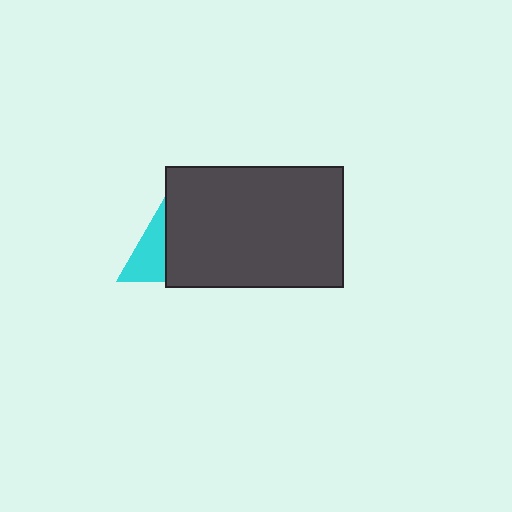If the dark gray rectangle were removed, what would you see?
You would see the complete cyan triangle.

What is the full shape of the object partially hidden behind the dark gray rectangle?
The partially hidden object is a cyan triangle.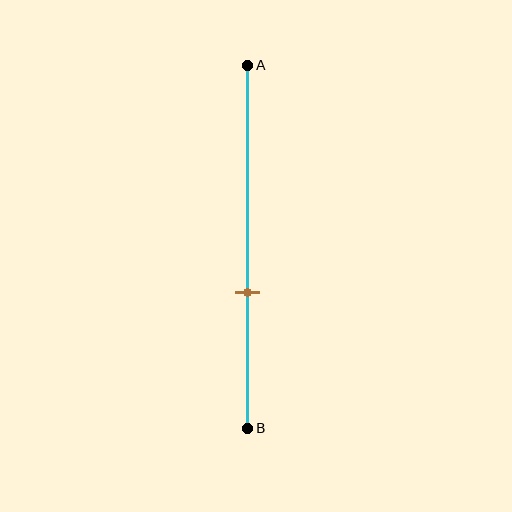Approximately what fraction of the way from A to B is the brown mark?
The brown mark is approximately 65% of the way from A to B.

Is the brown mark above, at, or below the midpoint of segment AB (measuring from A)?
The brown mark is below the midpoint of segment AB.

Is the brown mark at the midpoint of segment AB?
No, the mark is at about 65% from A, not at the 50% midpoint.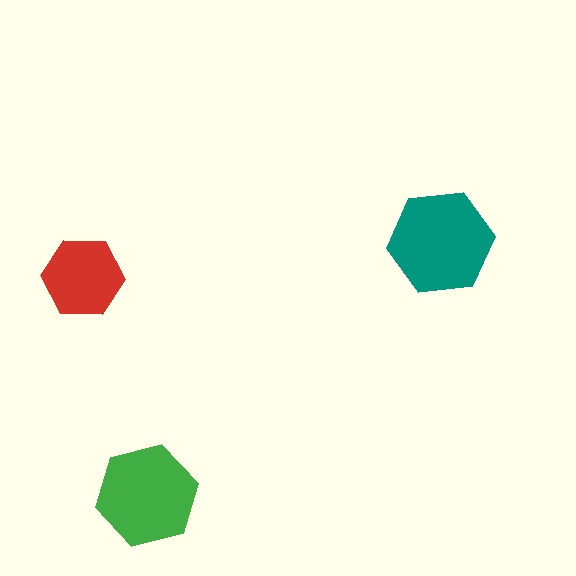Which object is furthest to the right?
The teal hexagon is rightmost.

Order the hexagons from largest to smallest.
the teal one, the green one, the red one.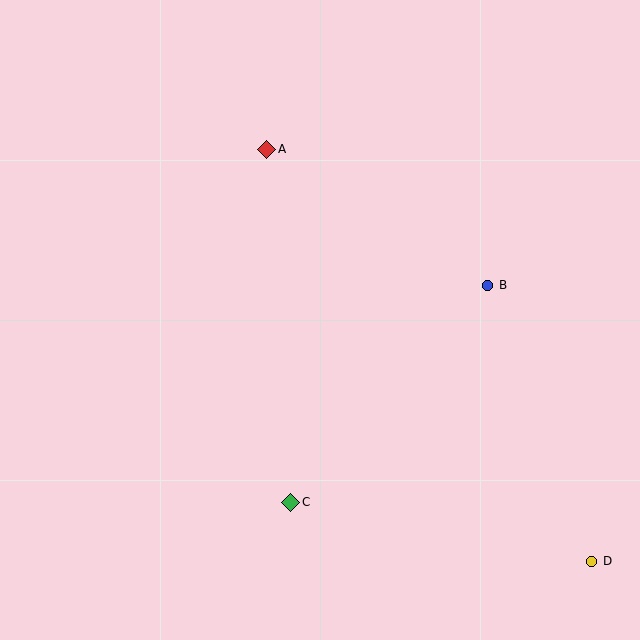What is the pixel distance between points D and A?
The distance between D and A is 525 pixels.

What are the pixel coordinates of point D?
Point D is at (592, 561).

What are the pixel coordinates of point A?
Point A is at (267, 149).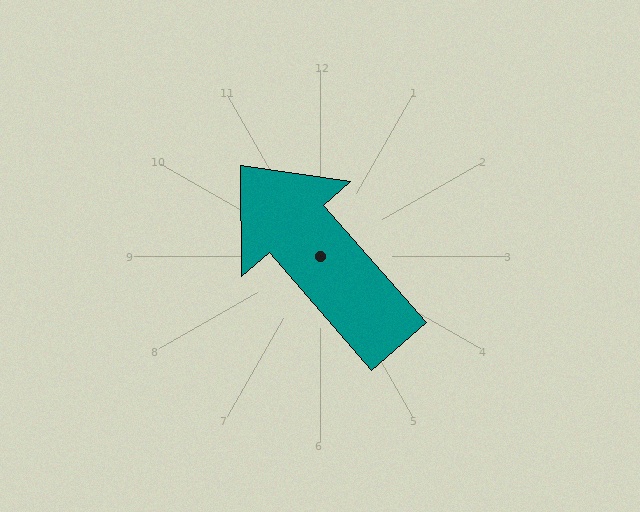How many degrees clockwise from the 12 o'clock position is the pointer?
Approximately 319 degrees.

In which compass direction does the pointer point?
Northwest.